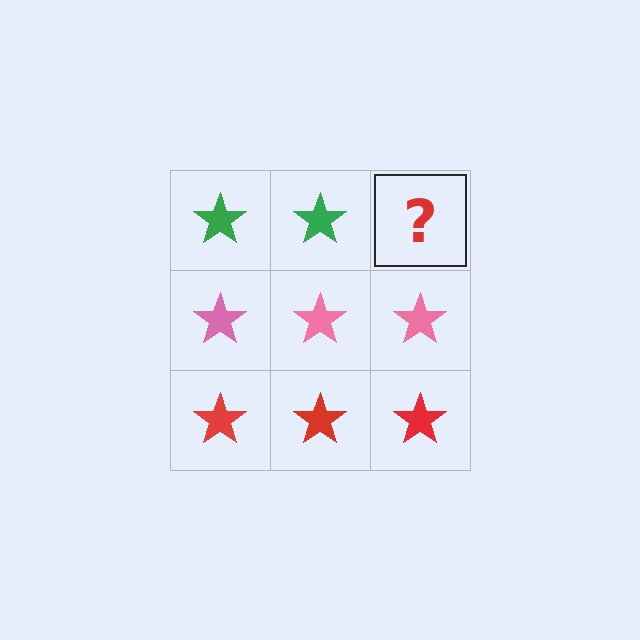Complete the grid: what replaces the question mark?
The question mark should be replaced with a green star.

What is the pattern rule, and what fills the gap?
The rule is that each row has a consistent color. The gap should be filled with a green star.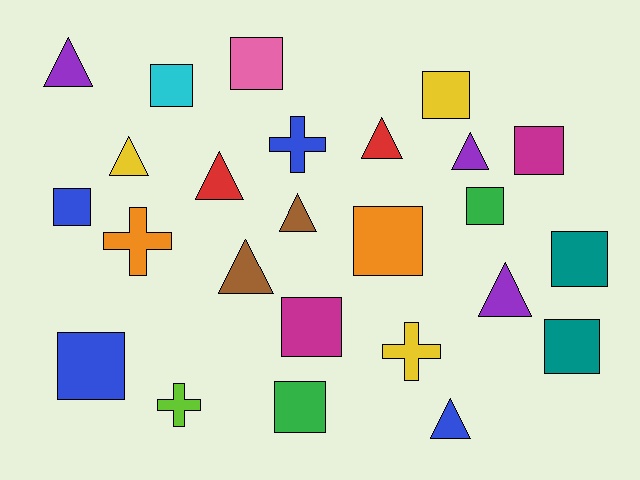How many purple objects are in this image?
There are 3 purple objects.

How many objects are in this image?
There are 25 objects.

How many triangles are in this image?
There are 9 triangles.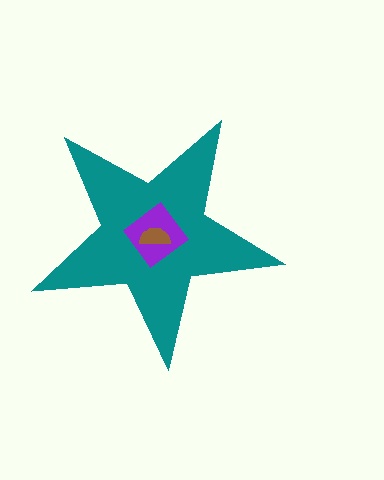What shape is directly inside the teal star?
The purple diamond.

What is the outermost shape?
The teal star.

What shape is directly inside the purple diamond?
The brown semicircle.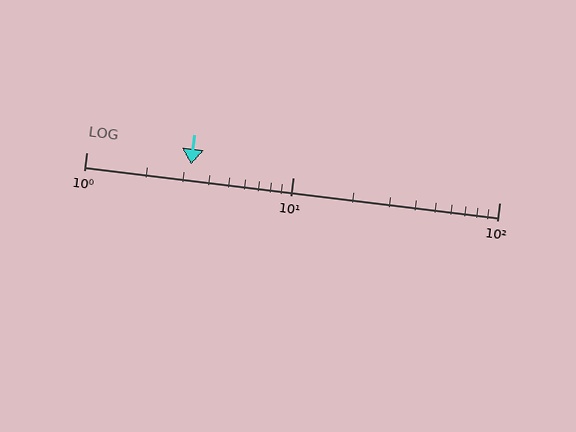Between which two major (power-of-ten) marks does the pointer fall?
The pointer is between 1 and 10.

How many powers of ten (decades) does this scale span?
The scale spans 2 decades, from 1 to 100.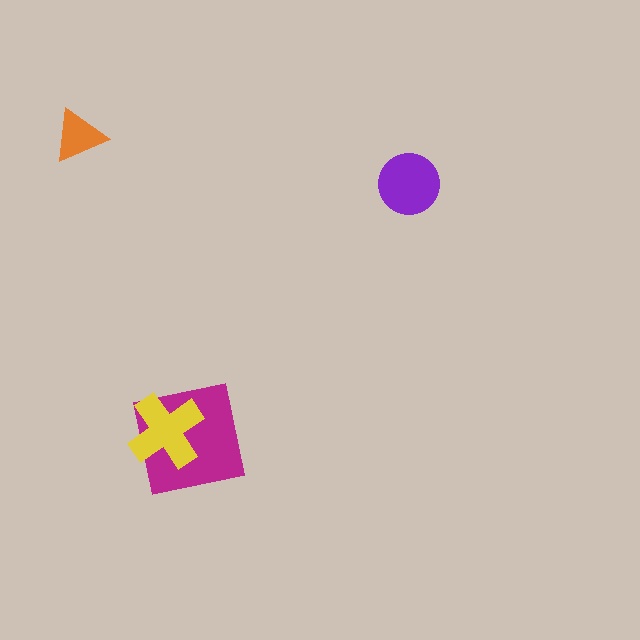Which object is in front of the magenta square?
The yellow cross is in front of the magenta square.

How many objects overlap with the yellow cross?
1 object overlaps with the yellow cross.